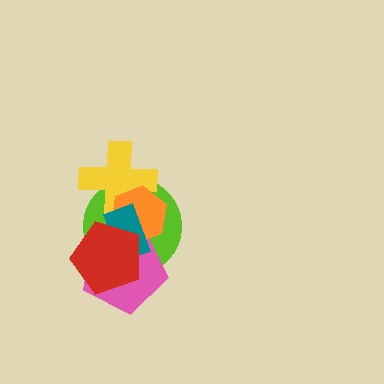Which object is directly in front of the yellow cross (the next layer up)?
The orange hexagon is directly in front of the yellow cross.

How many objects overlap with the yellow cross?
3 objects overlap with the yellow cross.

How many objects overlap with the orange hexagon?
5 objects overlap with the orange hexagon.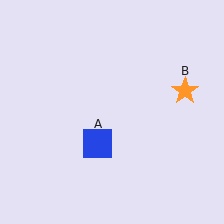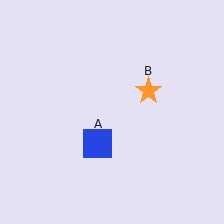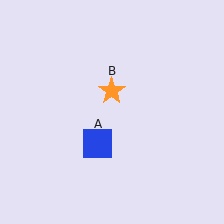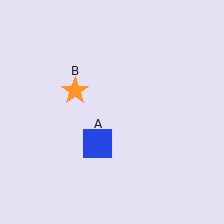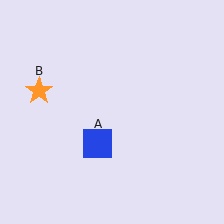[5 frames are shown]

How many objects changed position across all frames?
1 object changed position: orange star (object B).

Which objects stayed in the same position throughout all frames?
Blue square (object A) remained stationary.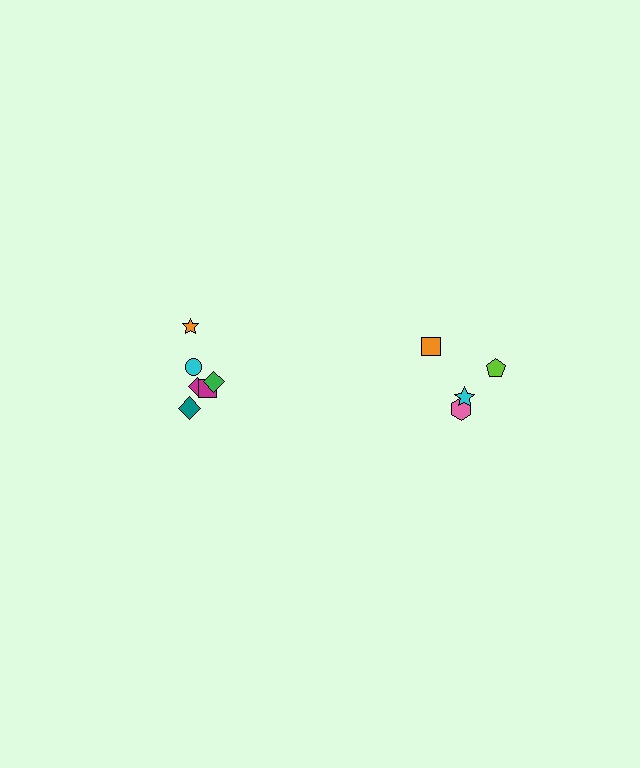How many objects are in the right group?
There are 4 objects.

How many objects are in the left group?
There are 6 objects.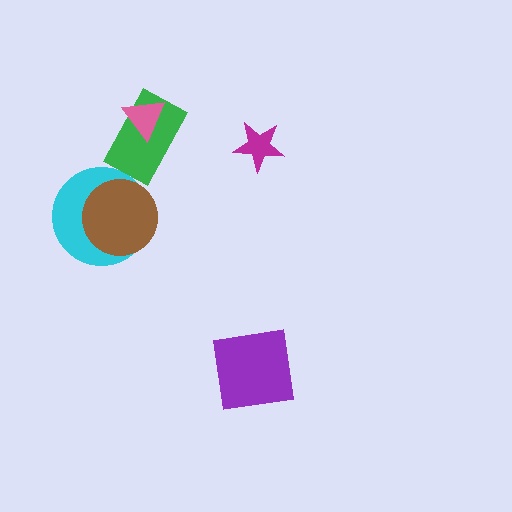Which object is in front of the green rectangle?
The pink triangle is in front of the green rectangle.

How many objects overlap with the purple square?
0 objects overlap with the purple square.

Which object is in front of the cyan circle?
The brown circle is in front of the cyan circle.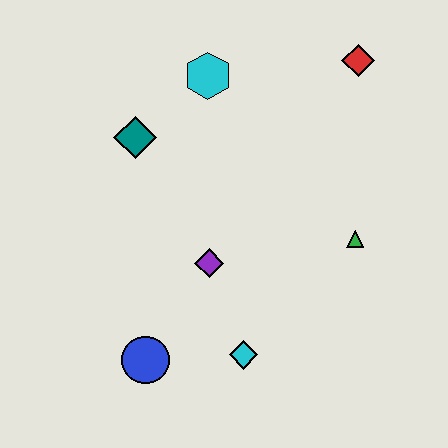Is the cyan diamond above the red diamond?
No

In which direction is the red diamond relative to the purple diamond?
The red diamond is above the purple diamond.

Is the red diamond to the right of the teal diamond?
Yes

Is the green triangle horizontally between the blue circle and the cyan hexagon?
No